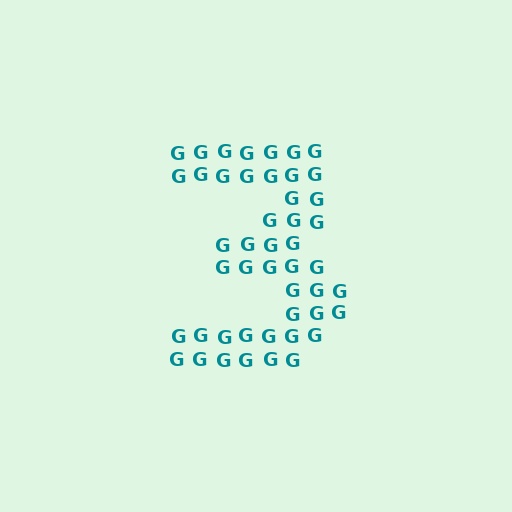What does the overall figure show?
The overall figure shows the digit 3.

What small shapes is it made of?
It is made of small letter G's.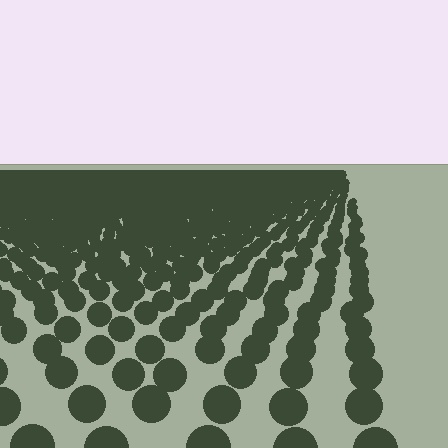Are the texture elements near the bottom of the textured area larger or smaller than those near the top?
Larger. Near the bottom, elements are closer to the viewer and appear at a bigger on-screen size.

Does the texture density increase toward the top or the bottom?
Density increases toward the top.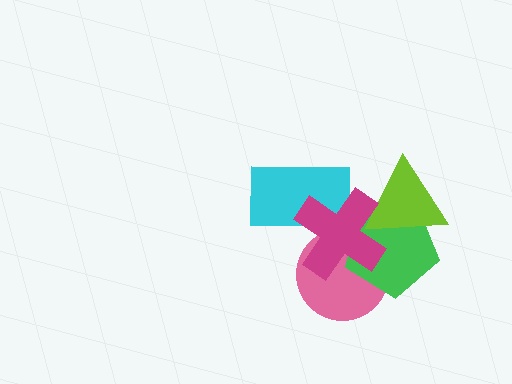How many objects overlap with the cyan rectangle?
1 object overlaps with the cyan rectangle.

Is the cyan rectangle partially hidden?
Yes, it is partially covered by another shape.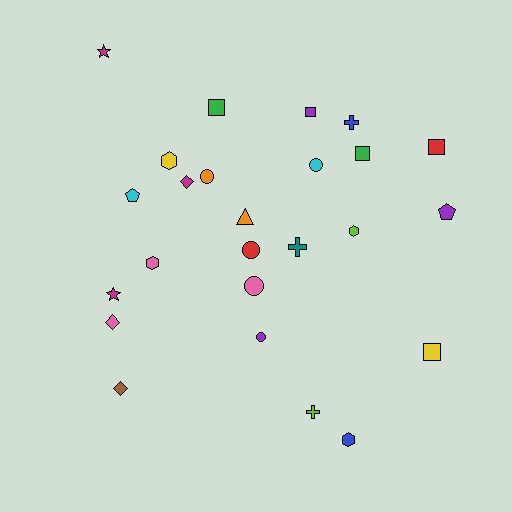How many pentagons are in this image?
There are 2 pentagons.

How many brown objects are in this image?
There is 1 brown object.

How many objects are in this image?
There are 25 objects.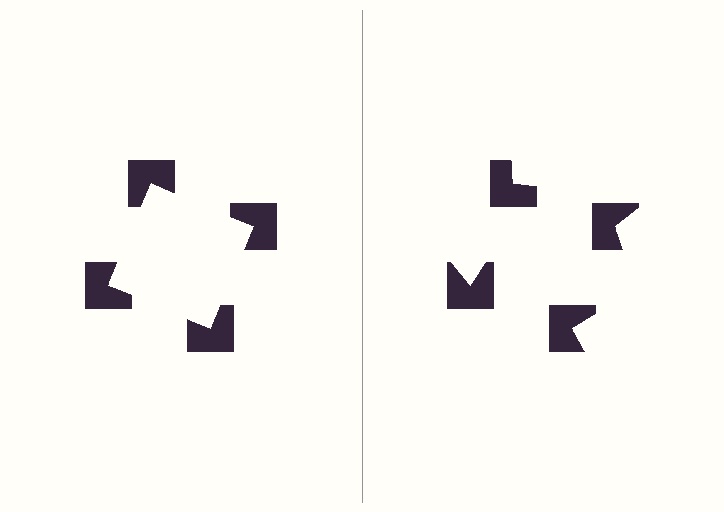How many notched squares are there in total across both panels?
8 — 4 on each side.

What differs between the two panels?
The notched squares are positioned identically on both sides; only the wedge orientations differ. On the left they align to a square; on the right they are misaligned.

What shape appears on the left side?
An illusory square.